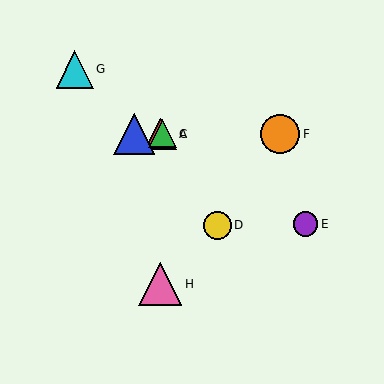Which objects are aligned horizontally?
Objects A, B, C, F are aligned horizontally.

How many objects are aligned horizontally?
4 objects (A, B, C, F) are aligned horizontally.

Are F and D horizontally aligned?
No, F is at y≈134 and D is at y≈225.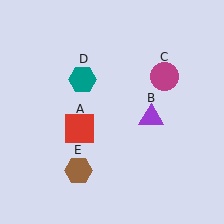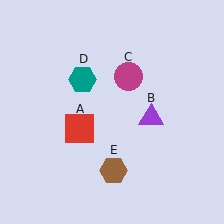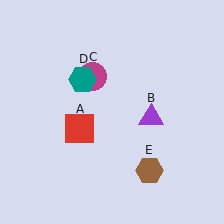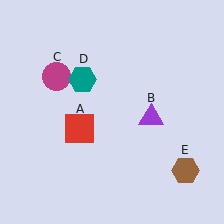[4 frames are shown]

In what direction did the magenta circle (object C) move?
The magenta circle (object C) moved left.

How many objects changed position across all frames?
2 objects changed position: magenta circle (object C), brown hexagon (object E).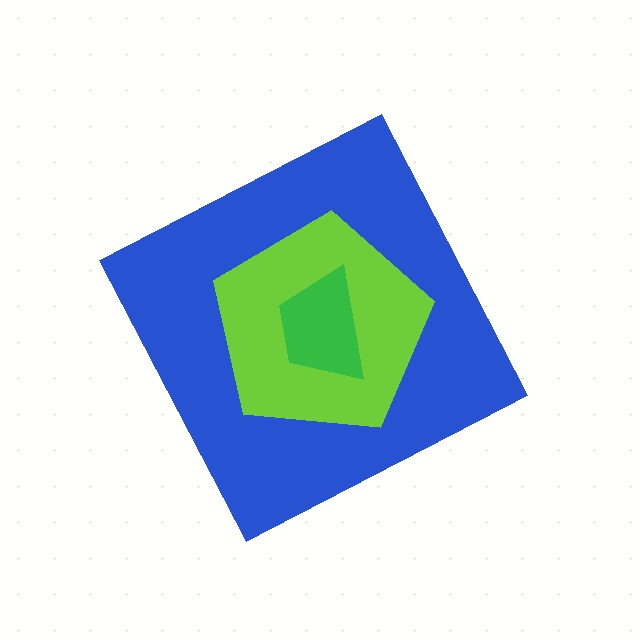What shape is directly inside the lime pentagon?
The green trapezoid.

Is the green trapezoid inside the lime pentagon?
Yes.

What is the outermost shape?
The blue diamond.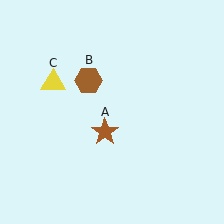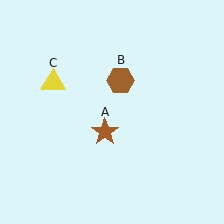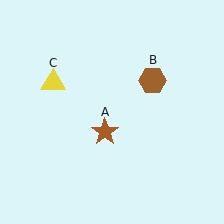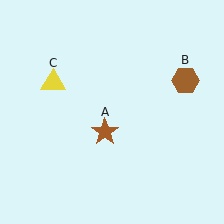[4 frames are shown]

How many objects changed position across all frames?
1 object changed position: brown hexagon (object B).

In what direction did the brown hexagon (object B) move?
The brown hexagon (object B) moved right.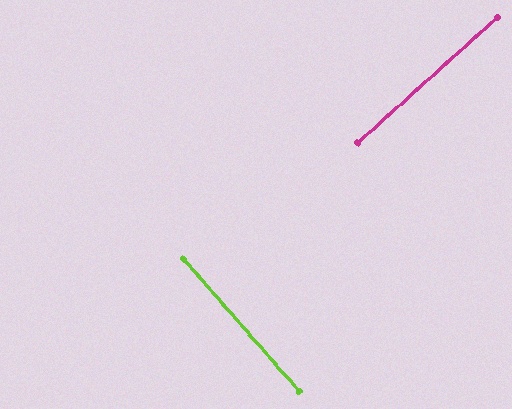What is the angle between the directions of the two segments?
Approximately 90 degrees.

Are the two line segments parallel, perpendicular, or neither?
Perpendicular — they meet at approximately 90°.